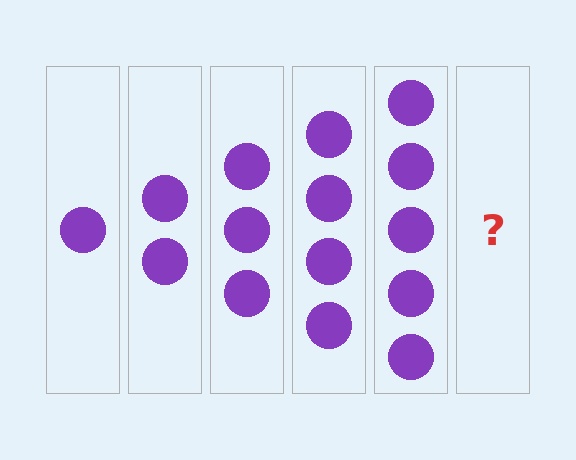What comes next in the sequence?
The next element should be 6 circles.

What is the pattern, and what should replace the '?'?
The pattern is that each step adds one more circle. The '?' should be 6 circles.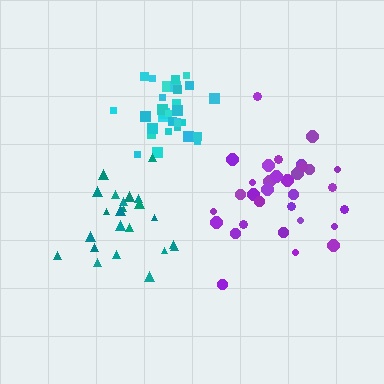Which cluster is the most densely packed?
Cyan.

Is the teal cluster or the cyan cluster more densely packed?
Cyan.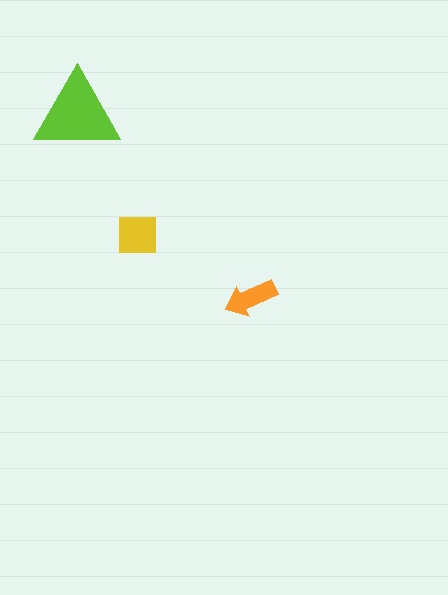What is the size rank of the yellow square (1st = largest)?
2nd.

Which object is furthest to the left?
The lime triangle is leftmost.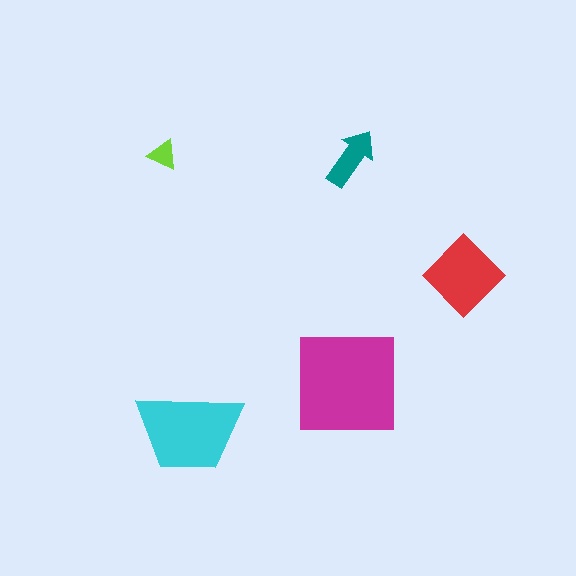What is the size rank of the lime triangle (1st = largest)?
5th.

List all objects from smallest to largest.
The lime triangle, the teal arrow, the red diamond, the cyan trapezoid, the magenta square.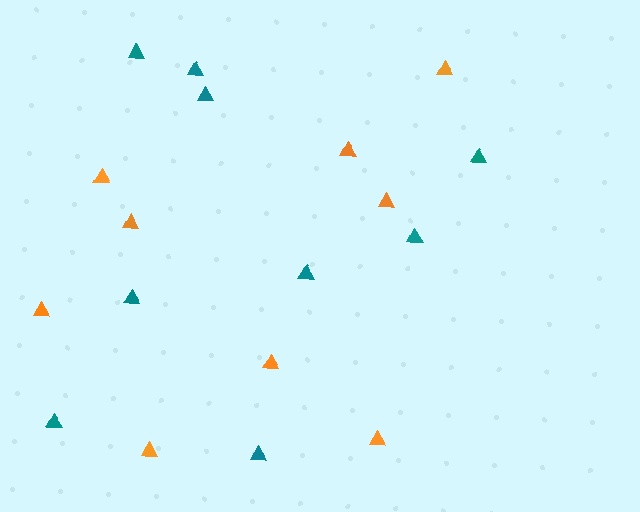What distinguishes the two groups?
There are 2 groups: one group of orange triangles (9) and one group of teal triangles (9).